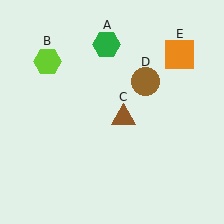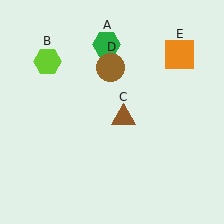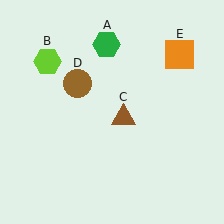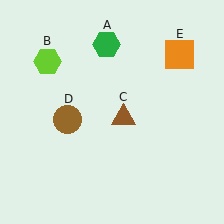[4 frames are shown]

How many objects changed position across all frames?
1 object changed position: brown circle (object D).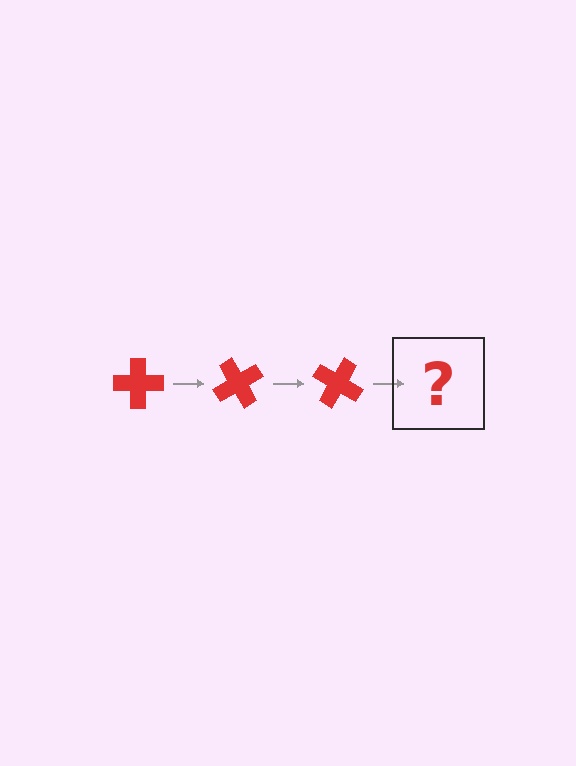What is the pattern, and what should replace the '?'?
The pattern is that the cross rotates 60 degrees each step. The '?' should be a red cross rotated 180 degrees.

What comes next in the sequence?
The next element should be a red cross rotated 180 degrees.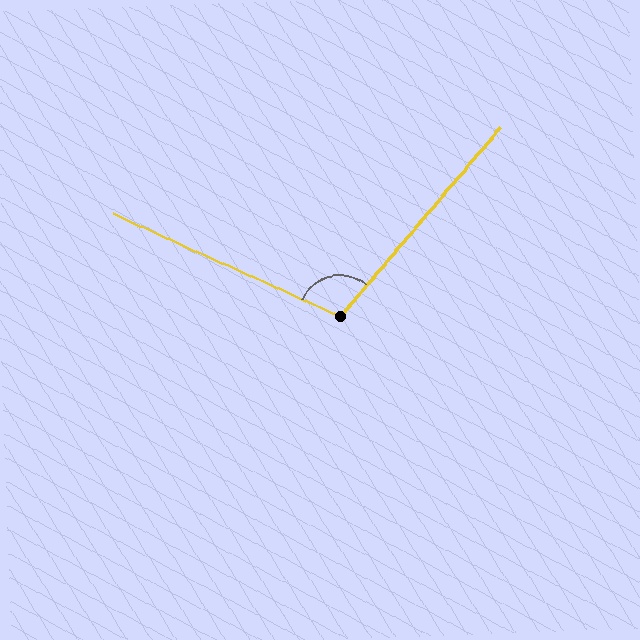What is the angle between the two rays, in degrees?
Approximately 106 degrees.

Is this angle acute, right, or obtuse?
It is obtuse.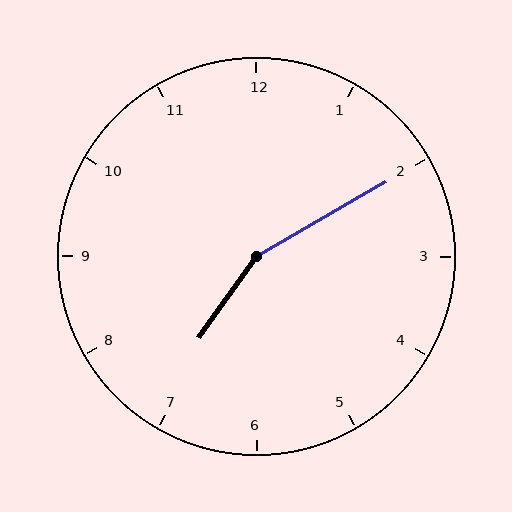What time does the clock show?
7:10.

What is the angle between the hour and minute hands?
Approximately 155 degrees.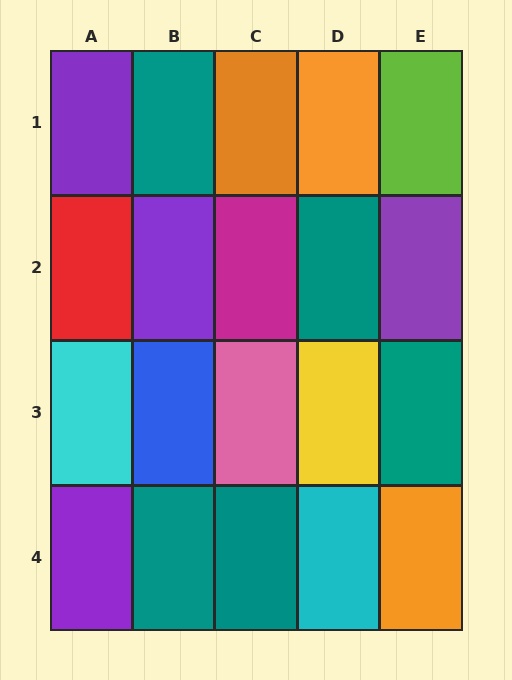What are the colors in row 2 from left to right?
Red, purple, magenta, teal, purple.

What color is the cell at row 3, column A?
Cyan.